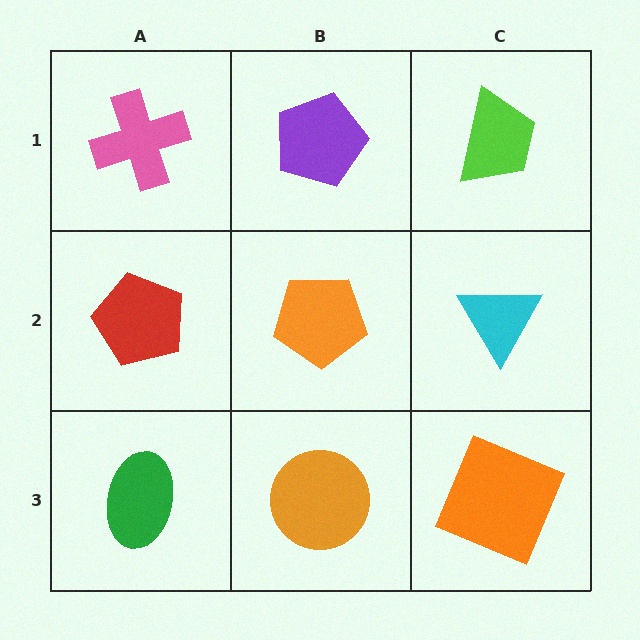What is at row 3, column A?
A green ellipse.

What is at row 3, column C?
An orange square.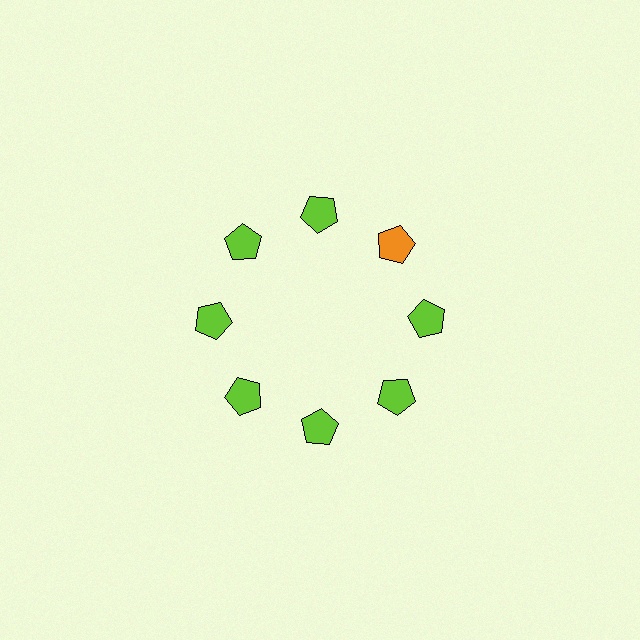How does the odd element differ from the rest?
It has a different color: orange instead of lime.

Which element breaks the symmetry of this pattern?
The orange pentagon at roughly the 2 o'clock position breaks the symmetry. All other shapes are lime pentagons.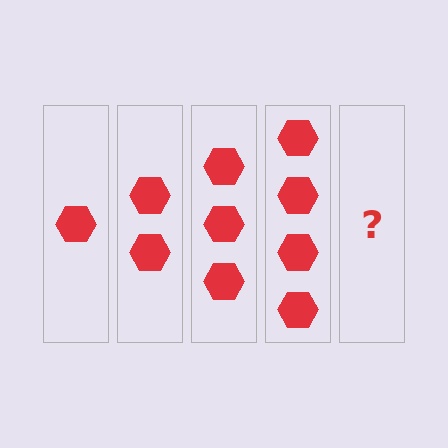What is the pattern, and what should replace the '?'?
The pattern is that each step adds one more hexagon. The '?' should be 5 hexagons.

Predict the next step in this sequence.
The next step is 5 hexagons.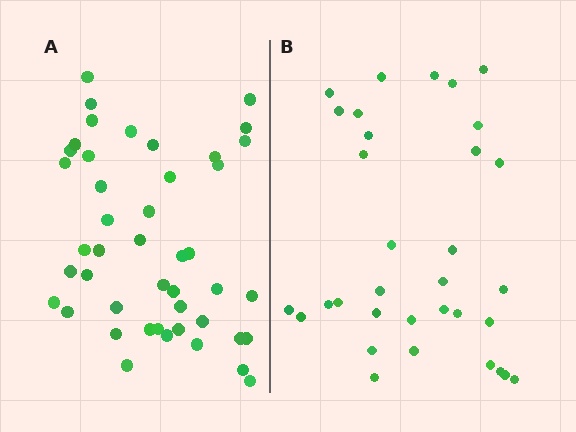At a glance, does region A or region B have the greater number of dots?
Region A (the left region) has more dots.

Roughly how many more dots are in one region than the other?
Region A has roughly 12 or so more dots than region B.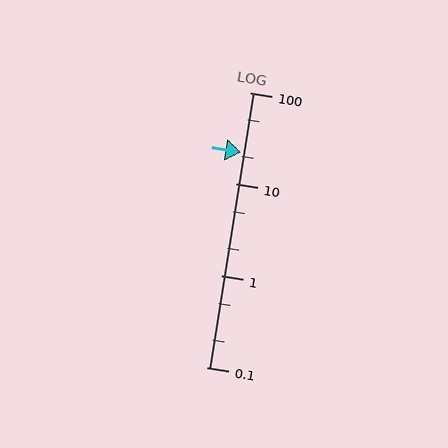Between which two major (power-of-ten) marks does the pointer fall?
The pointer is between 10 and 100.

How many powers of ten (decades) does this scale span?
The scale spans 3 decades, from 0.1 to 100.